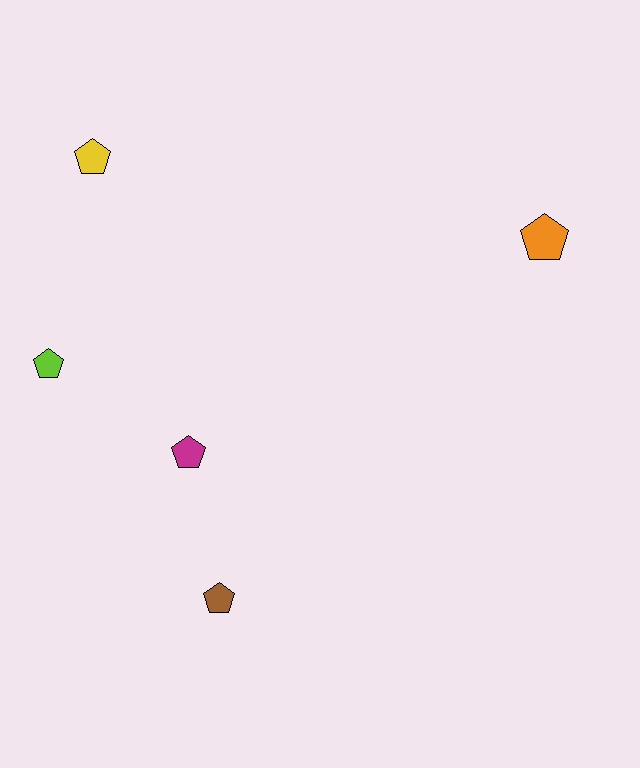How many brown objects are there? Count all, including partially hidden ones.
There is 1 brown object.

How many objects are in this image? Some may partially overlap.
There are 5 objects.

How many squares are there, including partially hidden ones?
There are no squares.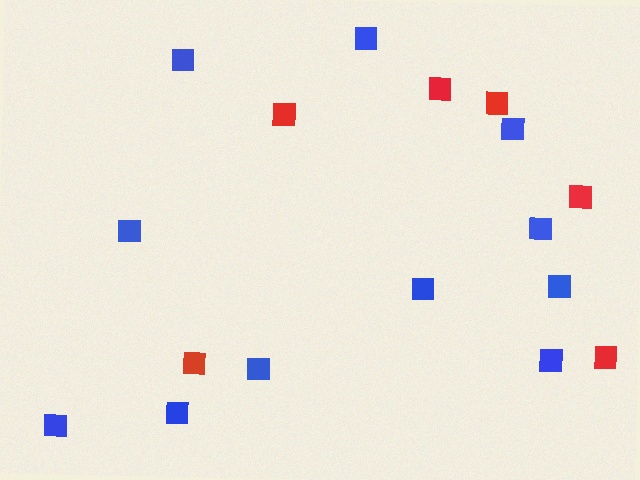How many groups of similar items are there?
There are 2 groups: one group of blue squares (11) and one group of red squares (6).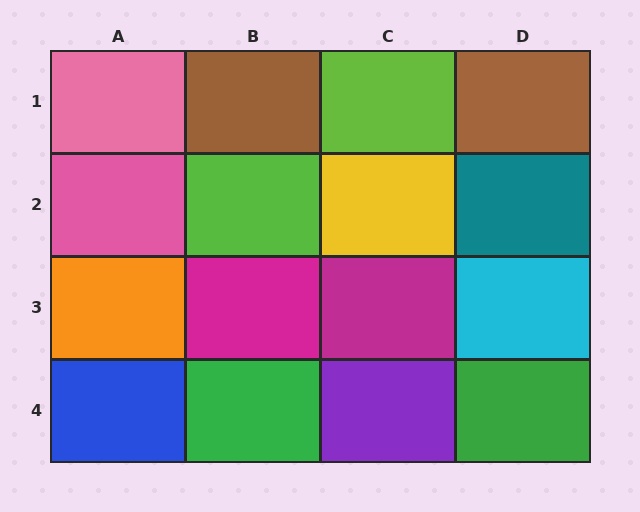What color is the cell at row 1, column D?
Brown.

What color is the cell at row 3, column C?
Magenta.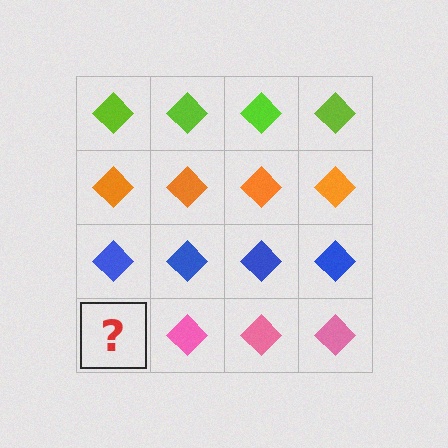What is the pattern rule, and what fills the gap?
The rule is that each row has a consistent color. The gap should be filled with a pink diamond.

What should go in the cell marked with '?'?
The missing cell should contain a pink diamond.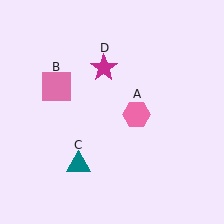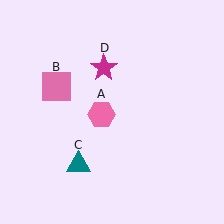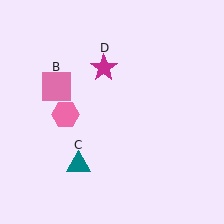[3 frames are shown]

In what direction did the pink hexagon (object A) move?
The pink hexagon (object A) moved left.